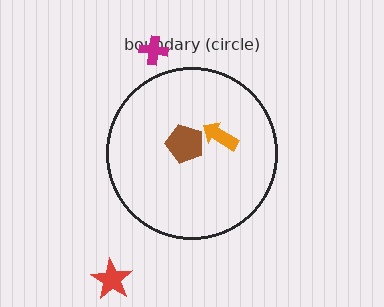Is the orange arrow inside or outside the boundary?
Inside.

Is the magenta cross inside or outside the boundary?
Outside.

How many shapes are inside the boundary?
2 inside, 2 outside.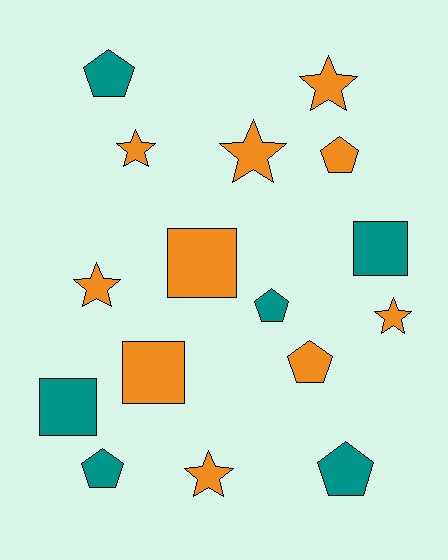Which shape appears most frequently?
Pentagon, with 6 objects.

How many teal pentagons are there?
There are 4 teal pentagons.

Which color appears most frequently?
Orange, with 10 objects.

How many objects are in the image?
There are 16 objects.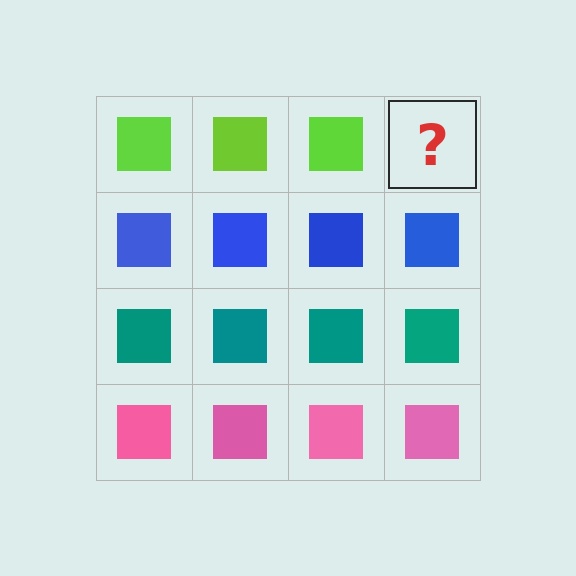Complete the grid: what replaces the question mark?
The question mark should be replaced with a lime square.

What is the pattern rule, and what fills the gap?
The rule is that each row has a consistent color. The gap should be filled with a lime square.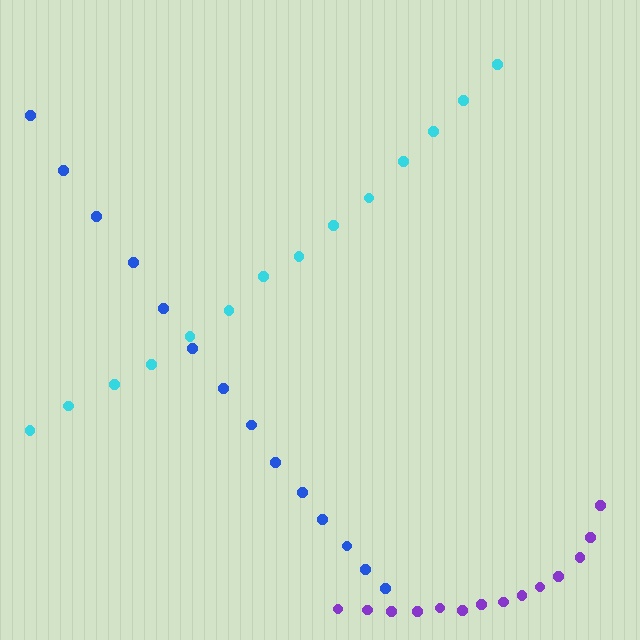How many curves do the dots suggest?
There are 3 distinct paths.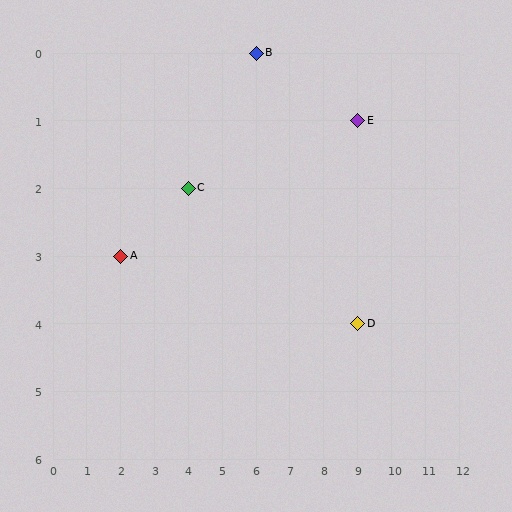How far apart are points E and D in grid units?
Points E and D are 3 rows apart.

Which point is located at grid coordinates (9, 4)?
Point D is at (9, 4).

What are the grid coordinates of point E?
Point E is at grid coordinates (9, 1).